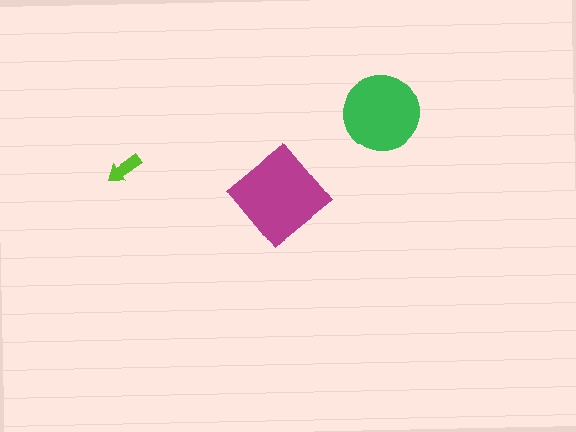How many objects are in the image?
There are 3 objects in the image.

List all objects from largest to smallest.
The magenta diamond, the green circle, the lime arrow.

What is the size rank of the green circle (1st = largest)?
2nd.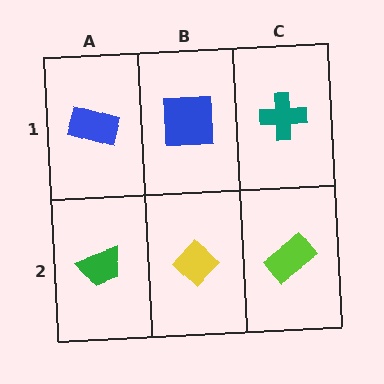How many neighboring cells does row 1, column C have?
2.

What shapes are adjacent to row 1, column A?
A green trapezoid (row 2, column A), a blue square (row 1, column B).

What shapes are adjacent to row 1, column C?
A lime rectangle (row 2, column C), a blue square (row 1, column B).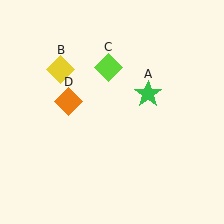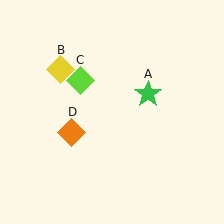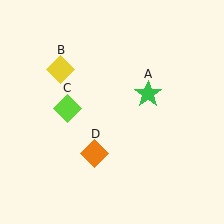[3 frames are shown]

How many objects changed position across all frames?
2 objects changed position: lime diamond (object C), orange diamond (object D).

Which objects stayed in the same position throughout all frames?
Green star (object A) and yellow diamond (object B) remained stationary.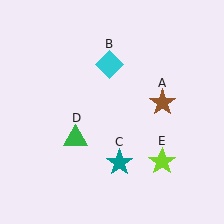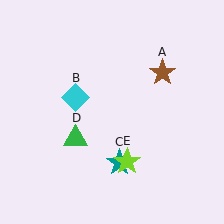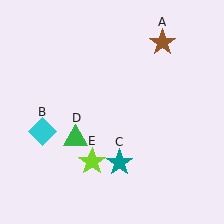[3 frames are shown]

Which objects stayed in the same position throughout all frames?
Teal star (object C) and green triangle (object D) remained stationary.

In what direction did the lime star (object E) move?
The lime star (object E) moved left.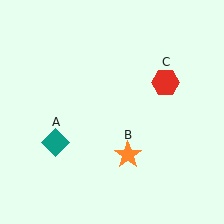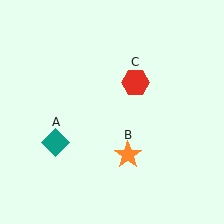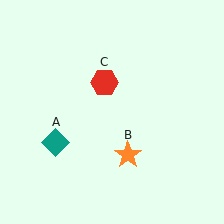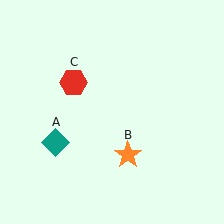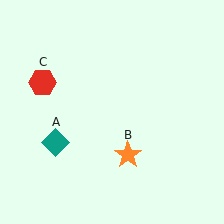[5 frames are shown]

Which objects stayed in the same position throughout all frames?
Teal diamond (object A) and orange star (object B) remained stationary.